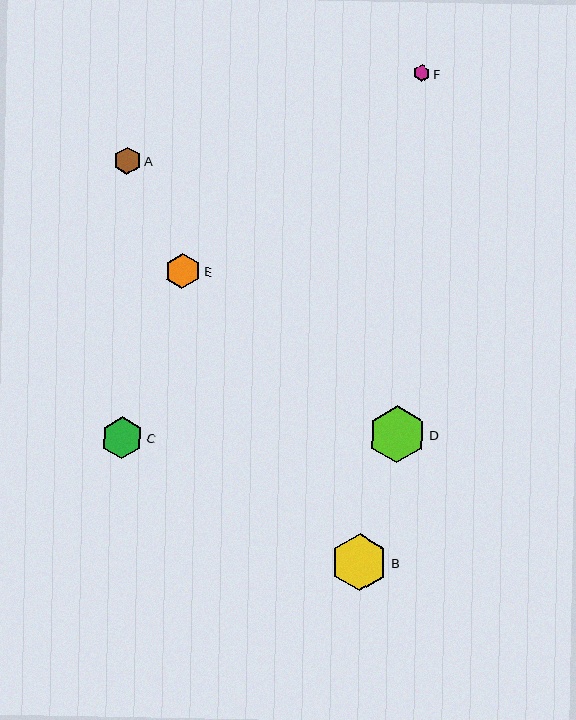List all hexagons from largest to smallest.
From largest to smallest: B, D, C, E, A, F.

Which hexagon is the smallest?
Hexagon F is the smallest with a size of approximately 16 pixels.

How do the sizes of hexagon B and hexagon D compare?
Hexagon B and hexagon D are approximately the same size.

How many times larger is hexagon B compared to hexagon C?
Hexagon B is approximately 1.4 times the size of hexagon C.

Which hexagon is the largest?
Hexagon B is the largest with a size of approximately 57 pixels.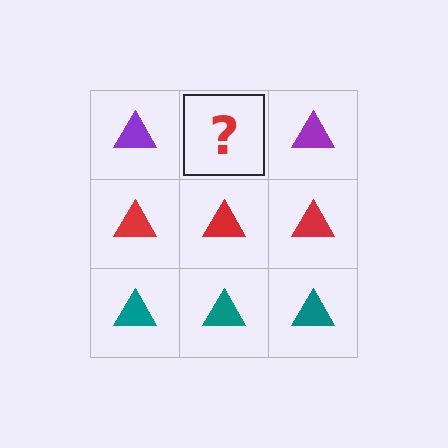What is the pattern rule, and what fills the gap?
The rule is that each row has a consistent color. The gap should be filled with a purple triangle.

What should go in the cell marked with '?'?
The missing cell should contain a purple triangle.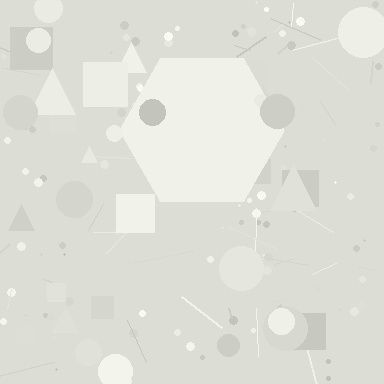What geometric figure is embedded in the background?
A hexagon is embedded in the background.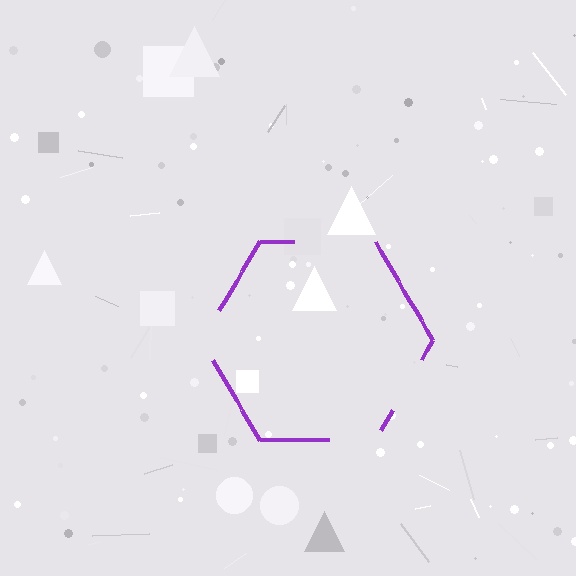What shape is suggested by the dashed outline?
The dashed outline suggests a hexagon.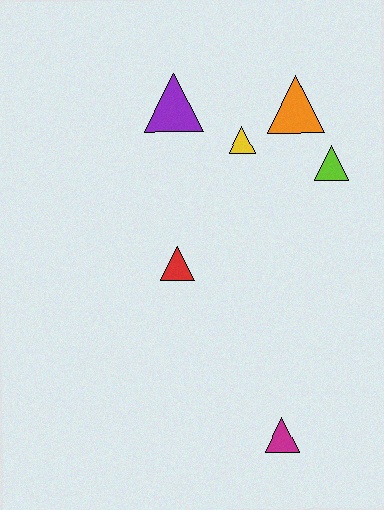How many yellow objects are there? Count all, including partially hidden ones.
There is 1 yellow object.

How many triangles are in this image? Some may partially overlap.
There are 6 triangles.